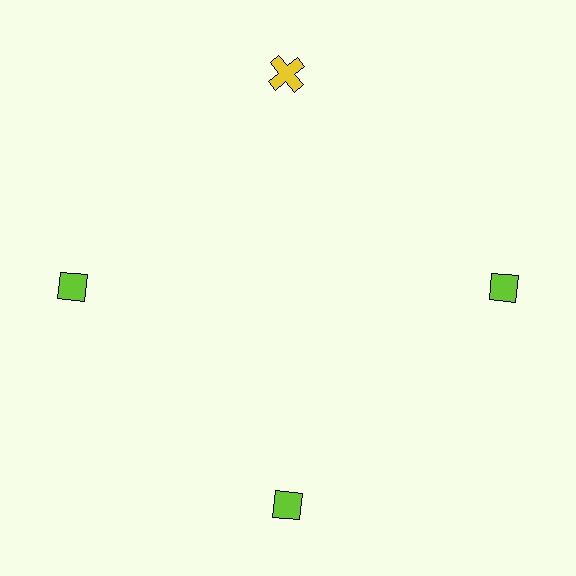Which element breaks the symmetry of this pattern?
The yellow cross at roughly the 12 o'clock position breaks the symmetry. All other shapes are lime diamonds.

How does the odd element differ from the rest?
It differs in both color (yellow instead of lime) and shape (cross instead of diamond).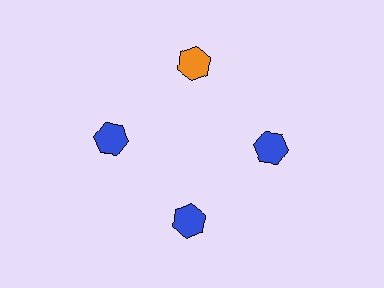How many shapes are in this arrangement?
There are 4 shapes arranged in a ring pattern.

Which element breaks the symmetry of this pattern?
The orange hexagon at roughly the 12 o'clock position breaks the symmetry. All other shapes are blue hexagons.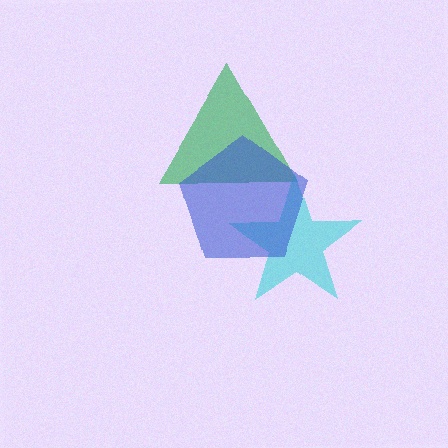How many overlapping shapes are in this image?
There are 3 overlapping shapes in the image.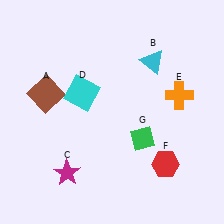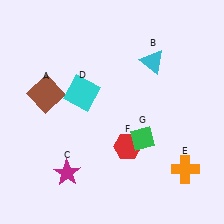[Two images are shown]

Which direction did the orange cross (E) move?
The orange cross (E) moved down.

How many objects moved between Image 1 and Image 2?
2 objects moved between the two images.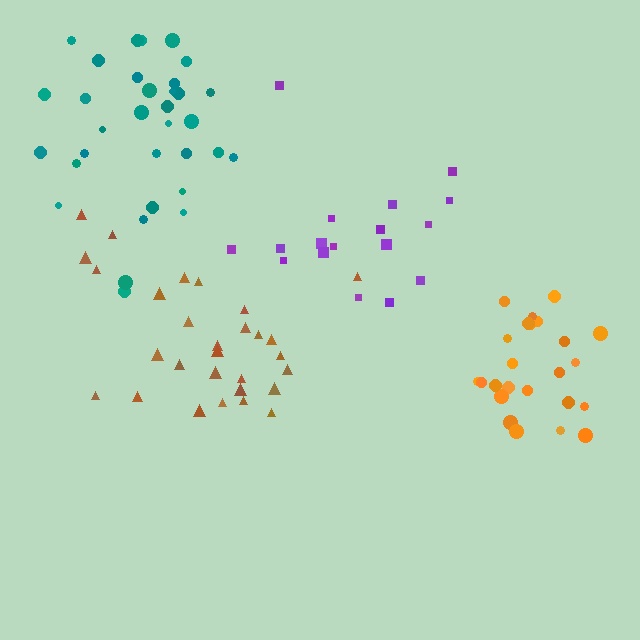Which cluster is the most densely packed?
Orange.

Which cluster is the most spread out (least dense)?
Purple.